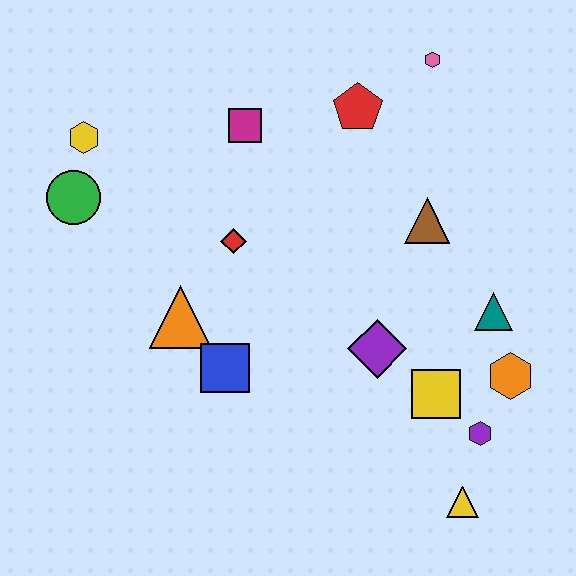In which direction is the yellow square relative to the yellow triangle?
The yellow square is above the yellow triangle.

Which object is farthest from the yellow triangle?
The yellow hexagon is farthest from the yellow triangle.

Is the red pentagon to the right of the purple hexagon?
No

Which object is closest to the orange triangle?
The blue square is closest to the orange triangle.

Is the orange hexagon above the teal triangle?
No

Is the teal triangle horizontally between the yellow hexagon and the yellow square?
No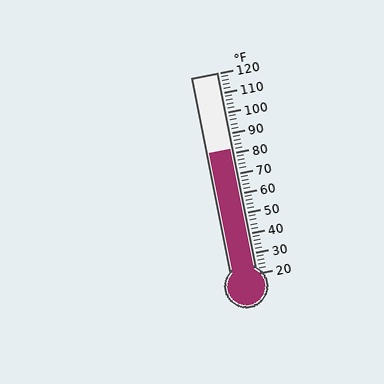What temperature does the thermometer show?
The thermometer shows approximately 82°F.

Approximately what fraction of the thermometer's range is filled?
The thermometer is filled to approximately 60% of its range.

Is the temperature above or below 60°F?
The temperature is above 60°F.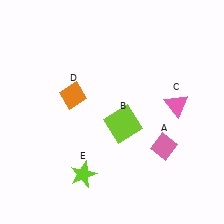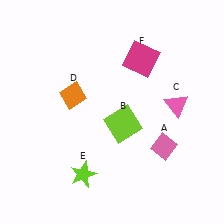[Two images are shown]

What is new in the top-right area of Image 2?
A magenta square (F) was added in the top-right area of Image 2.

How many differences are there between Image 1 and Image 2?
There is 1 difference between the two images.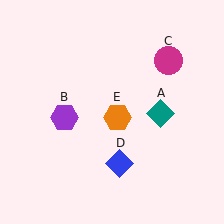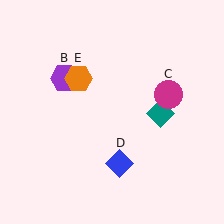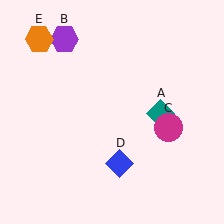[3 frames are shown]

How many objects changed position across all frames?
3 objects changed position: purple hexagon (object B), magenta circle (object C), orange hexagon (object E).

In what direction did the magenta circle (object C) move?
The magenta circle (object C) moved down.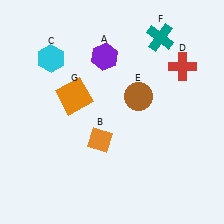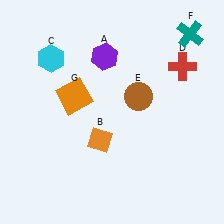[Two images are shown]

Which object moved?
The teal cross (F) moved right.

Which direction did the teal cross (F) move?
The teal cross (F) moved right.